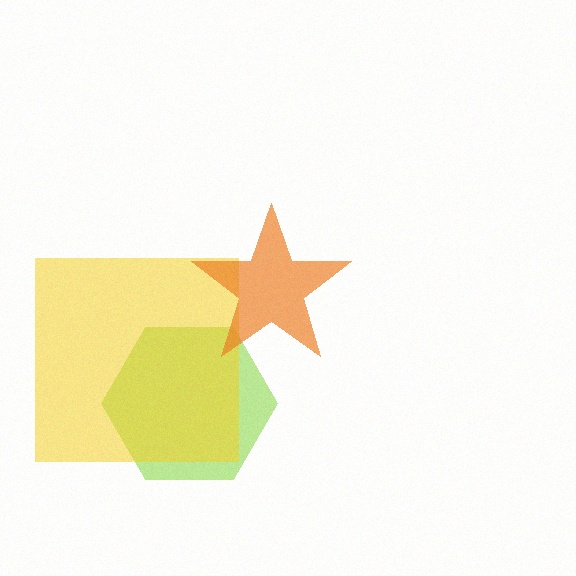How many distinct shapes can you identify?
There are 3 distinct shapes: a lime hexagon, a yellow square, an orange star.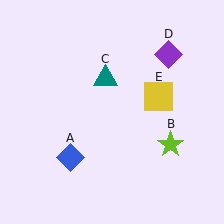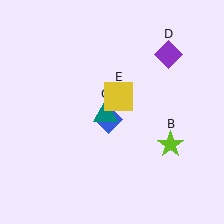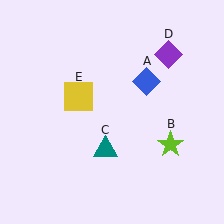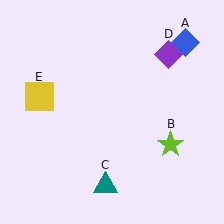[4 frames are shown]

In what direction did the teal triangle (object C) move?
The teal triangle (object C) moved down.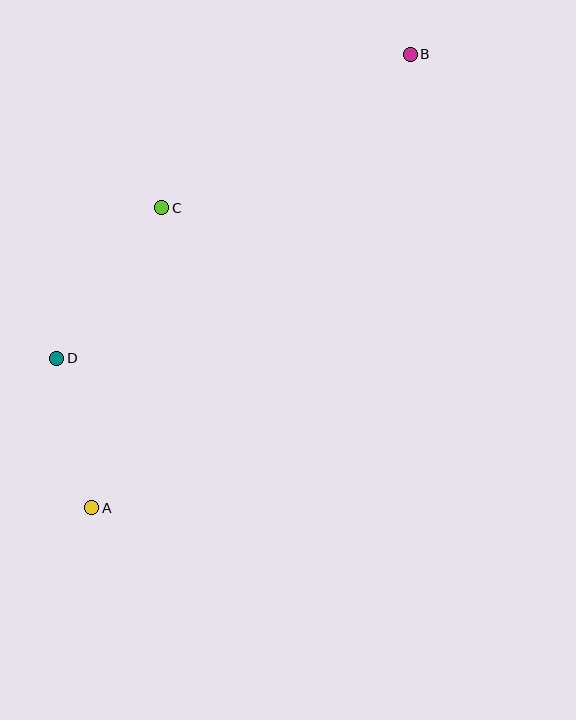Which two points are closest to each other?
Points A and D are closest to each other.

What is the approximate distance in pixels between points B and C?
The distance between B and C is approximately 292 pixels.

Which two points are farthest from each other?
Points A and B are farthest from each other.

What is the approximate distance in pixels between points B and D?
The distance between B and D is approximately 466 pixels.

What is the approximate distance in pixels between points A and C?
The distance between A and C is approximately 308 pixels.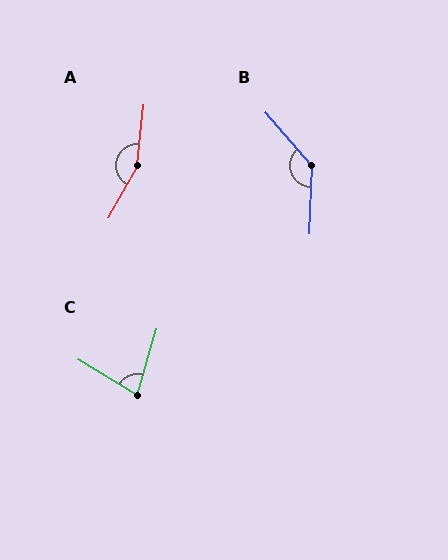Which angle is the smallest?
C, at approximately 75 degrees.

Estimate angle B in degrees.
Approximately 137 degrees.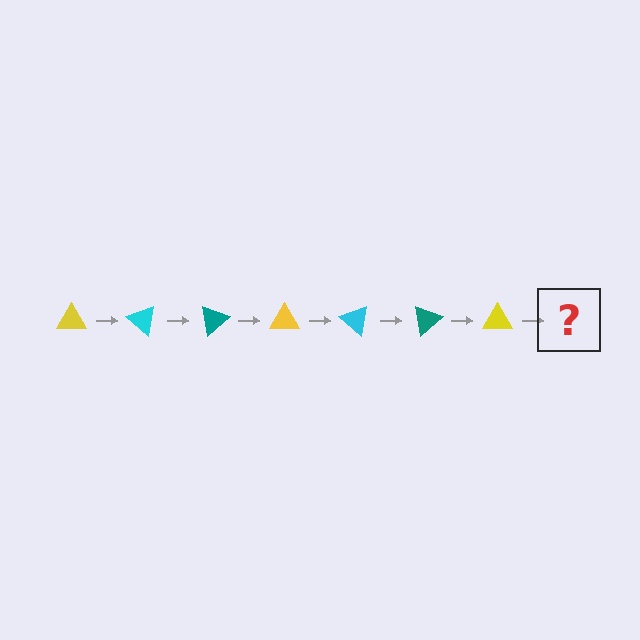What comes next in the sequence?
The next element should be a cyan triangle, rotated 280 degrees from the start.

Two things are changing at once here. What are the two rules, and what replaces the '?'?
The two rules are that it rotates 40 degrees each step and the color cycles through yellow, cyan, and teal. The '?' should be a cyan triangle, rotated 280 degrees from the start.